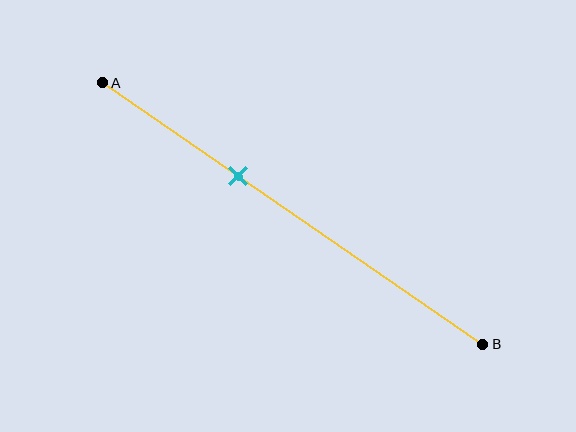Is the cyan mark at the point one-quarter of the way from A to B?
No, the mark is at about 35% from A, not at the 25% one-quarter point.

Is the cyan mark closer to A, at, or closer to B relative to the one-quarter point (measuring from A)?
The cyan mark is closer to point B than the one-quarter point of segment AB.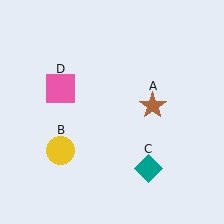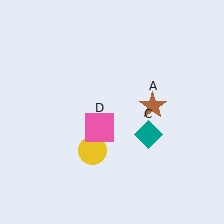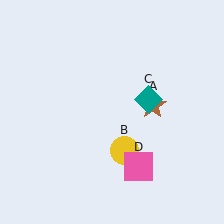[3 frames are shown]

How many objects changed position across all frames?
3 objects changed position: yellow circle (object B), teal diamond (object C), pink square (object D).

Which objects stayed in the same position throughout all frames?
Brown star (object A) remained stationary.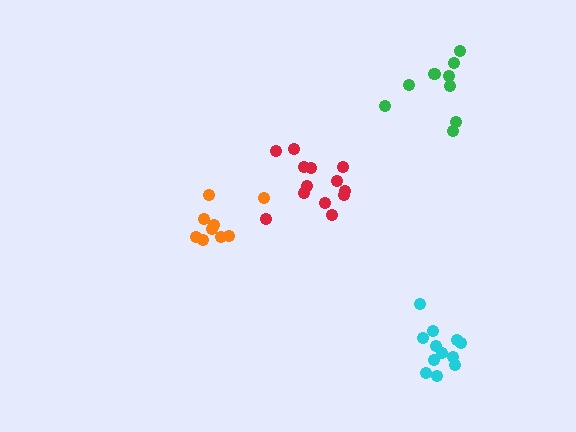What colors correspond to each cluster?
The clusters are colored: red, cyan, orange, green.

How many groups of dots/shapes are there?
There are 4 groups.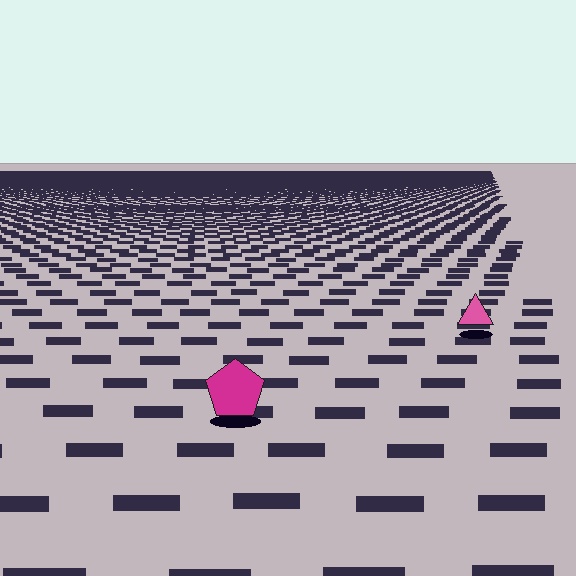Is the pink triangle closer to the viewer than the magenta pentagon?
No. The magenta pentagon is closer — you can tell from the texture gradient: the ground texture is coarser near it.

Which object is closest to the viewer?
The magenta pentagon is closest. The texture marks near it are larger and more spread out.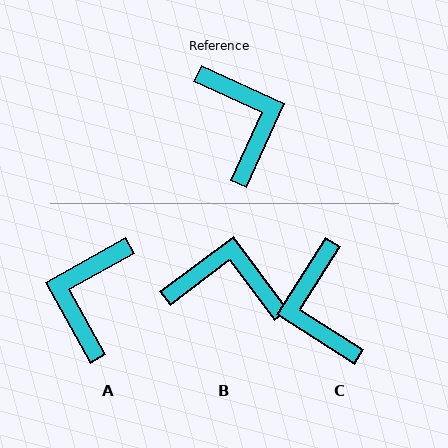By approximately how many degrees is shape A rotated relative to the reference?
Approximately 144 degrees counter-clockwise.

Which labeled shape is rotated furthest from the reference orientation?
C, about 172 degrees away.